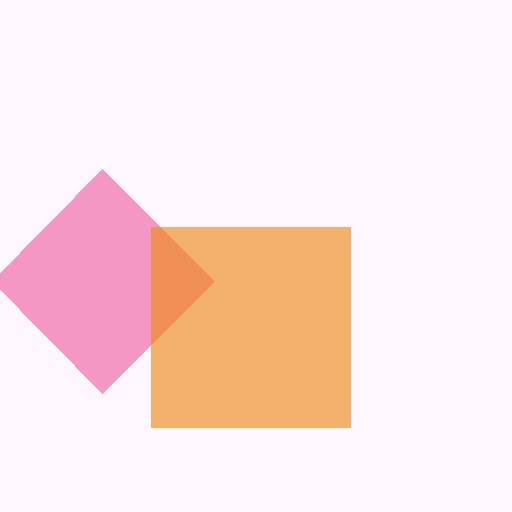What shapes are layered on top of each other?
The layered shapes are: a pink diamond, an orange square.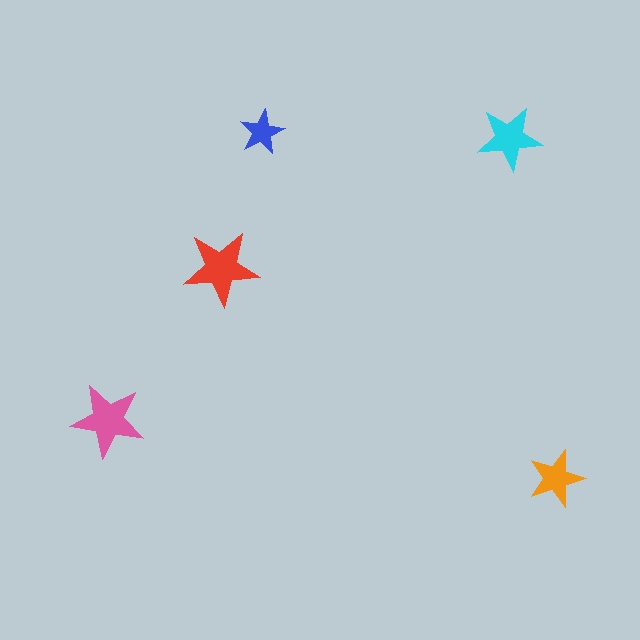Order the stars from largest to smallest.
the red one, the pink one, the cyan one, the orange one, the blue one.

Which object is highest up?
The blue star is topmost.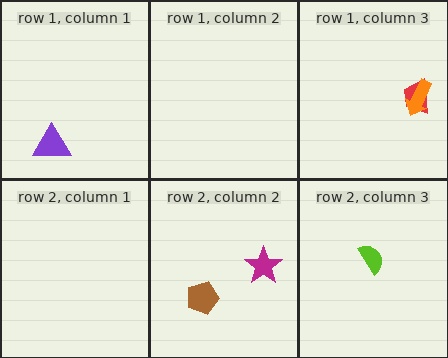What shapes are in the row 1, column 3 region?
The red trapezoid, the orange arrow.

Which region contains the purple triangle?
The row 1, column 1 region.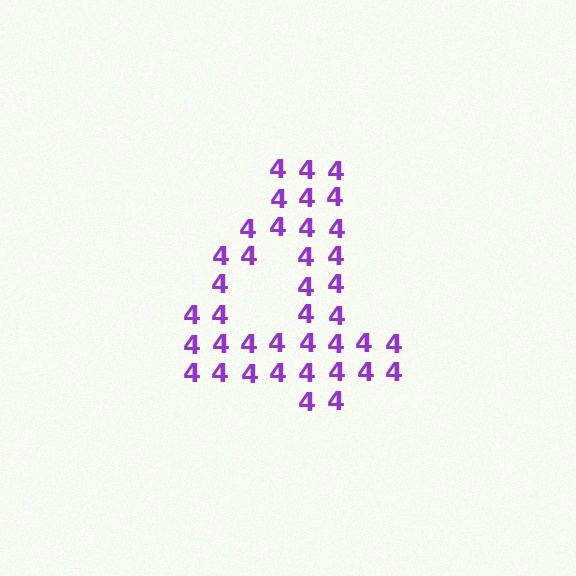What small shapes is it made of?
It is made of small digit 4's.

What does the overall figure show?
The overall figure shows the digit 4.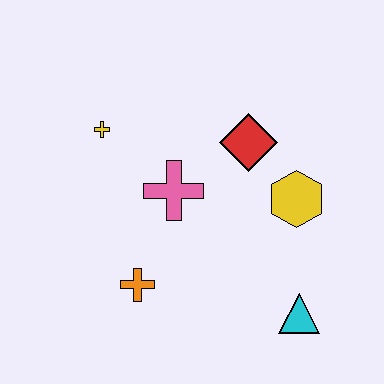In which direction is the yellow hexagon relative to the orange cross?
The yellow hexagon is to the right of the orange cross.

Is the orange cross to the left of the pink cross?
Yes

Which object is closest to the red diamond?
The yellow hexagon is closest to the red diamond.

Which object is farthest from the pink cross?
The cyan triangle is farthest from the pink cross.